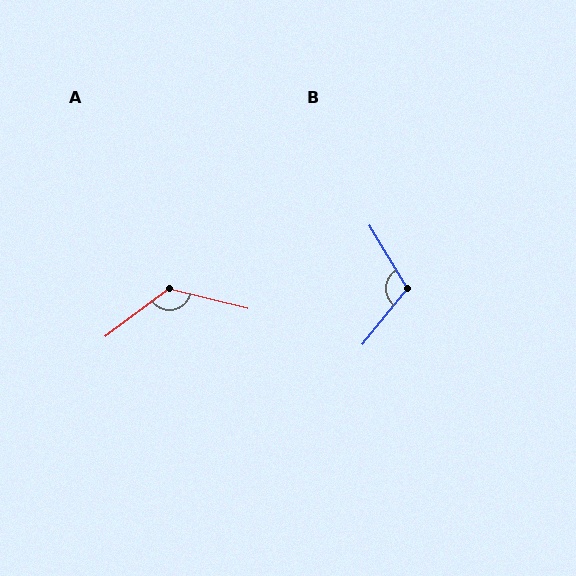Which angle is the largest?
A, at approximately 129 degrees.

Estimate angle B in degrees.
Approximately 110 degrees.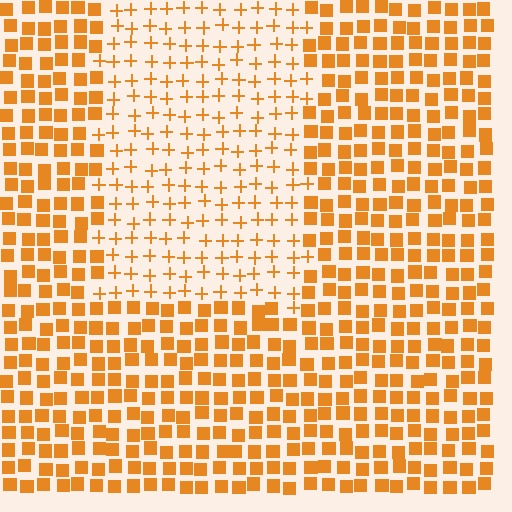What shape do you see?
I see a rectangle.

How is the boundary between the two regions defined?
The boundary is defined by a change in element shape: plus signs inside vs. squares outside. All elements share the same color and spacing.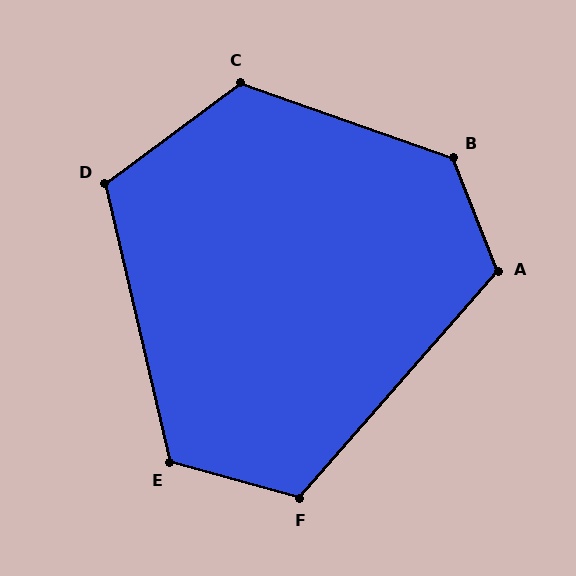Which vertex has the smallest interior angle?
D, at approximately 114 degrees.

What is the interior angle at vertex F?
Approximately 116 degrees (obtuse).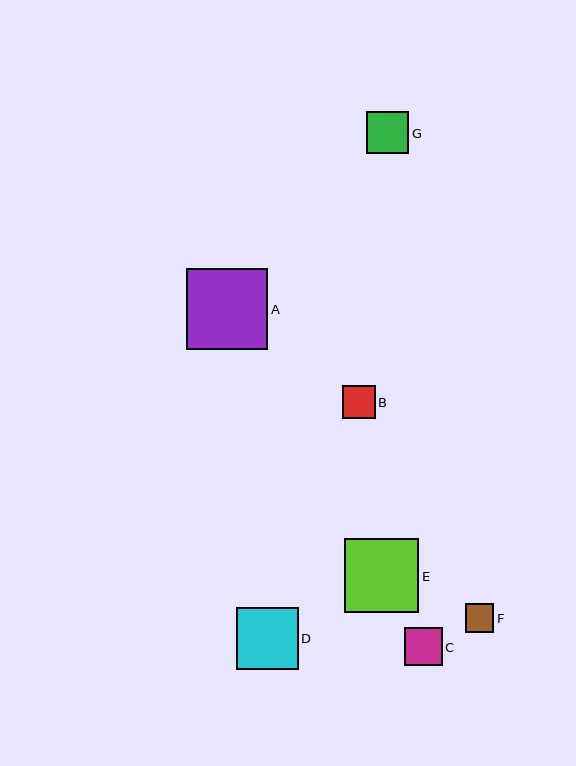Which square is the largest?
Square A is the largest with a size of approximately 82 pixels.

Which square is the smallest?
Square F is the smallest with a size of approximately 28 pixels.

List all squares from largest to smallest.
From largest to smallest: A, E, D, G, C, B, F.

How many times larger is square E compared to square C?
Square E is approximately 2.0 times the size of square C.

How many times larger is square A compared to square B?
Square A is approximately 2.5 times the size of square B.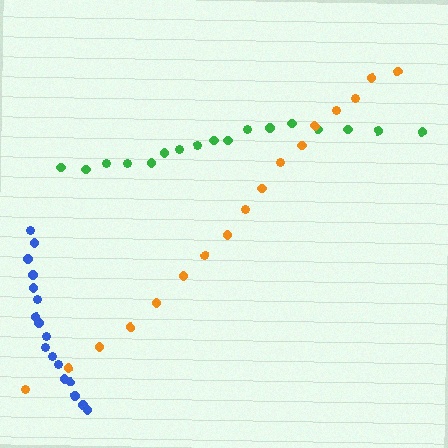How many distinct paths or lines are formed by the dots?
There are 3 distinct paths.